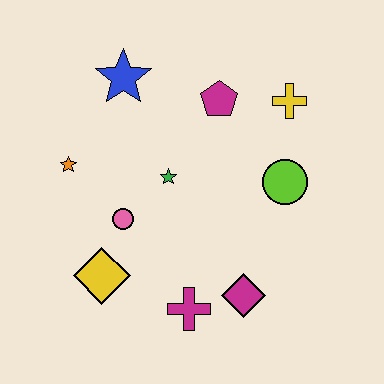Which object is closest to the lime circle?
The yellow cross is closest to the lime circle.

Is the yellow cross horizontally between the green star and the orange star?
No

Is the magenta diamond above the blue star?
No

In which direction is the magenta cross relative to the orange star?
The magenta cross is below the orange star.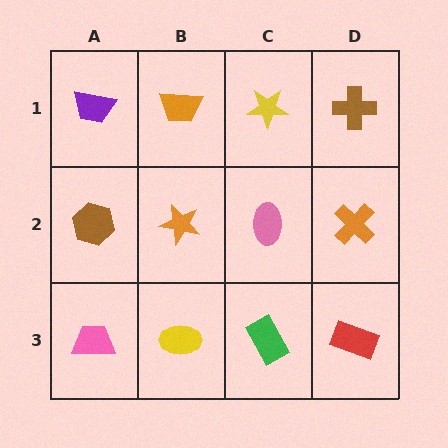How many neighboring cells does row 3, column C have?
3.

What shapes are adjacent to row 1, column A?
A brown hexagon (row 2, column A), an orange trapezoid (row 1, column B).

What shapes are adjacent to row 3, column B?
An orange star (row 2, column B), a pink trapezoid (row 3, column A), a green rectangle (row 3, column C).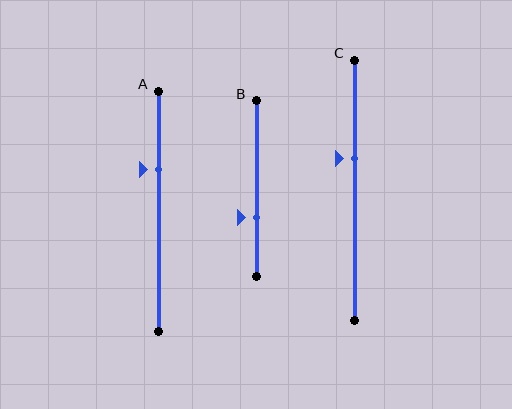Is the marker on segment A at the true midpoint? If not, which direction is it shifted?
No, the marker on segment A is shifted upward by about 18% of the segment length.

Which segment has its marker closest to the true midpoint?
Segment C has its marker closest to the true midpoint.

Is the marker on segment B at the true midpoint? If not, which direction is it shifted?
No, the marker on segment B is shifted downward by about 17% of the segment length.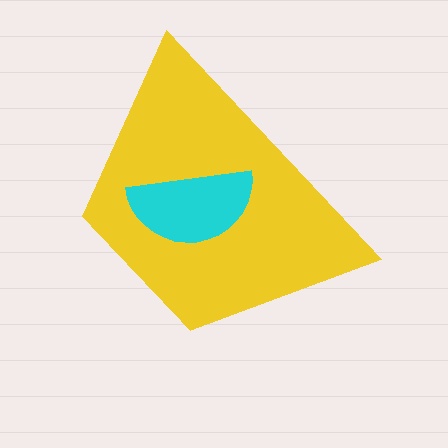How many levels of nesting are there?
2.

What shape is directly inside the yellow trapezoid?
The cyan semicircle.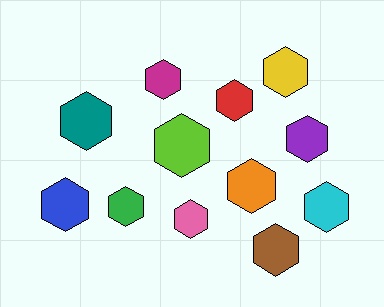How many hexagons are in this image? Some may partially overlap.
There are 12 hexagons.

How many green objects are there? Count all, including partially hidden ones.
There is 1 green object.